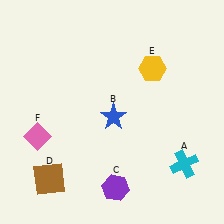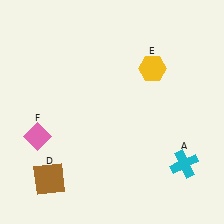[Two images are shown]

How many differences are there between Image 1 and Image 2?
There are 2 differences between the two images.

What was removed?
The blue star (B), the purple hexagon (C) were removed in Image 2.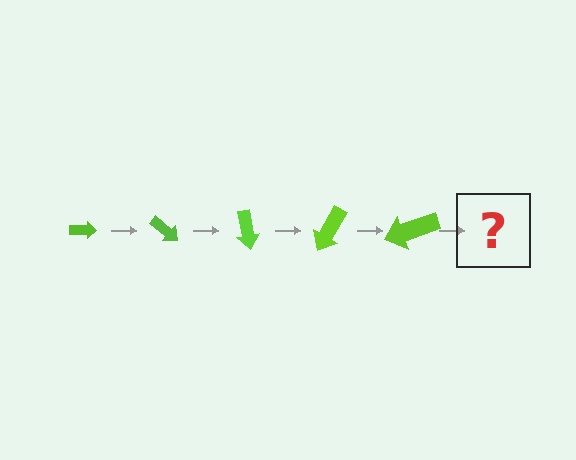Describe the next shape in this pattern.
It should be an arrow, larger than the previous one and rotated 200 degrees from the start.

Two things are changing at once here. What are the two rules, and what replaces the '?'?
The two rules are that the arrow grows larger each step and it rotates 40 degrees each step. The '?' should be an arrow, larger than the previous one and rotated 200 degrees from the start.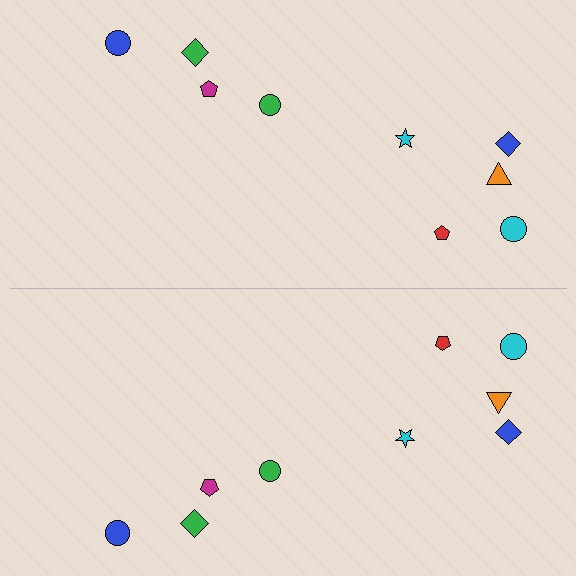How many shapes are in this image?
There are 18 shapes in this image.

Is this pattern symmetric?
Yes, this pattern has bilateral (reflection) symmetry.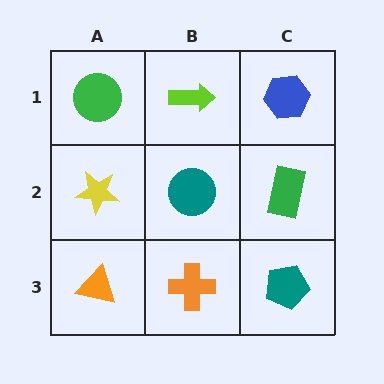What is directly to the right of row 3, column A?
An orange cross.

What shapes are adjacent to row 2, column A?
A green circle (row 1, column A), an orange triangle (row 3, column A), a teal circle (row 2, column B).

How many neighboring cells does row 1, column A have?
2.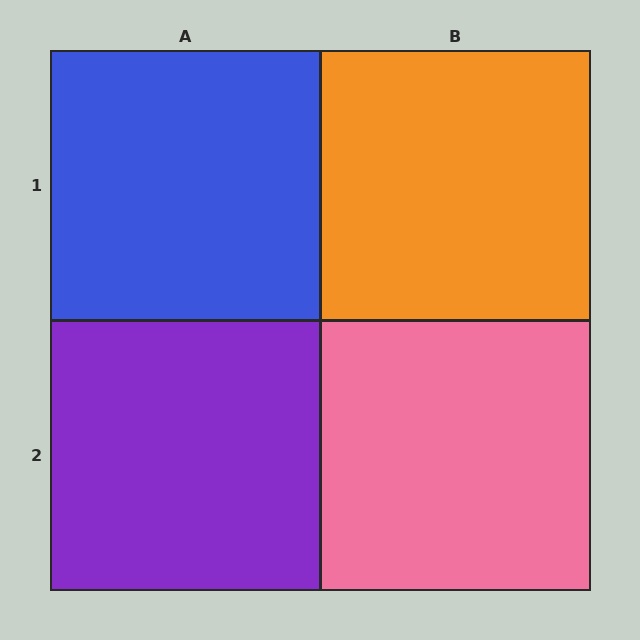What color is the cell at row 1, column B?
Orange.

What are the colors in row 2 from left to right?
Purple, pink.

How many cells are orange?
1 cell is orange.